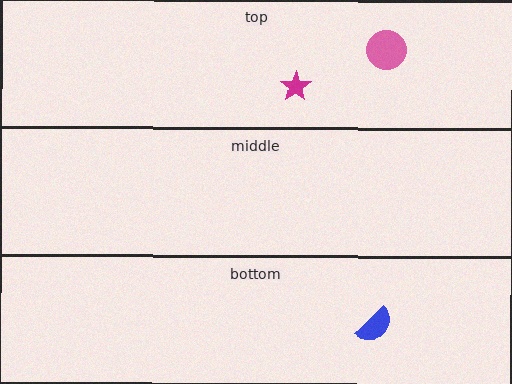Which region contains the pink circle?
The top region.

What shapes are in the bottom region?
The blue semicircle.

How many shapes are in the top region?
2.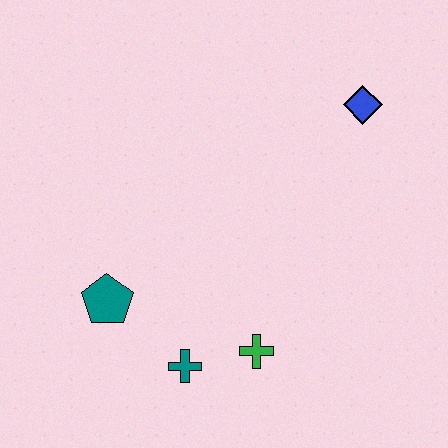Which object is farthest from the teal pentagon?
The blue diamond is farthest from the teal pentagon.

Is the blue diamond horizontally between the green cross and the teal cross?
No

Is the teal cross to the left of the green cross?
Yes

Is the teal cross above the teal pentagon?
No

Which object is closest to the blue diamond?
The green cross is closest to the blue diamond.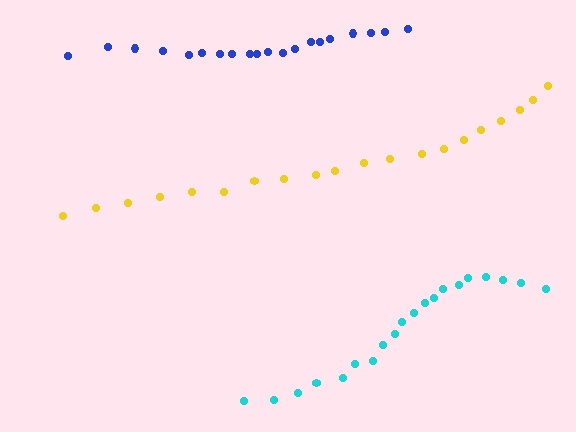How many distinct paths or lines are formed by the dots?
There are 3 distinct paths.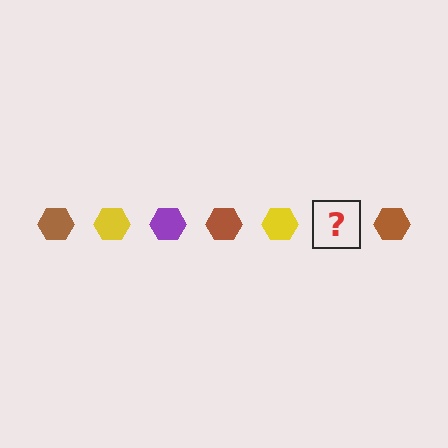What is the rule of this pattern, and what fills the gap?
The rule is that the pattern cycles through brown, yellow, purple hexagons. The gap should be filled with a purple hexagon.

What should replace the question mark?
The question mark should be replaced with a purple hexagon.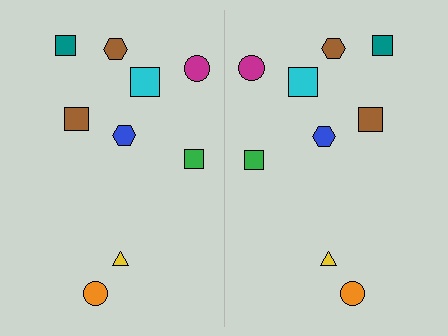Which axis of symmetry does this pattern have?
The pattern has a vertical axis of symmetry running through the center of the image.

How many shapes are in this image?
There are 18 shapes in this image.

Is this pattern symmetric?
Yes, this pattern has bilateral (reflection) symmetry.